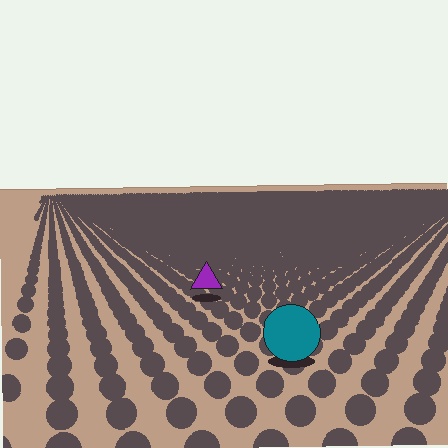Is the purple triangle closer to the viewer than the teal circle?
No. The teal circle is closer — you can tell from the texture gradient: the ground texture is coarser near it.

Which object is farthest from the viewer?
The purple triangle is farthest from the viewer. It appears smaller and the ground texture around it is denser.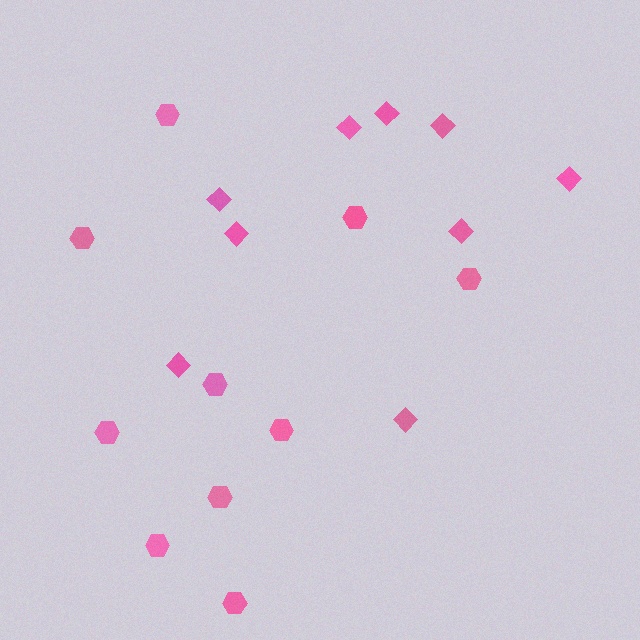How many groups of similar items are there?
There are 2 groups: one group of diamonds (9) and one group of hexagons (10).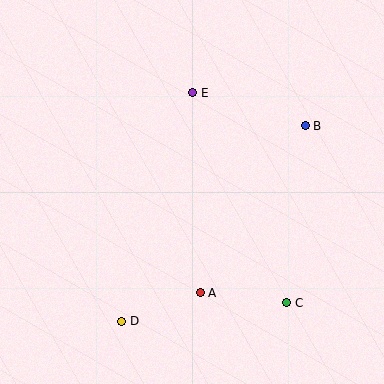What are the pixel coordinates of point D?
Point D is at (122, 321).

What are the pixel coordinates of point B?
Point B is at (305, 126).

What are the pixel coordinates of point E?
Point E is at (193, 93).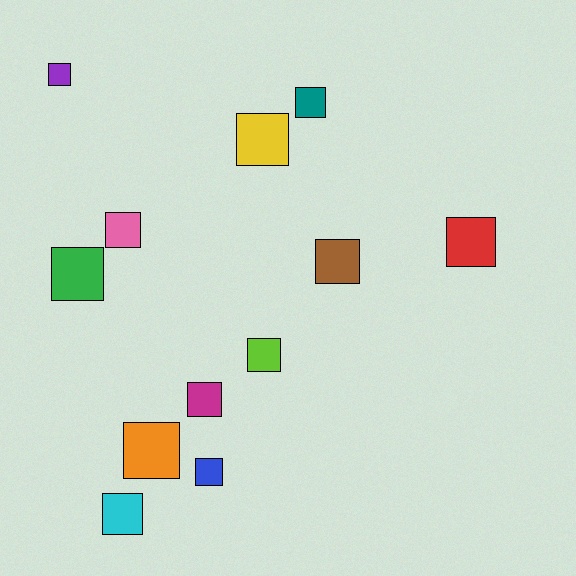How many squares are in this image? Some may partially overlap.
There are 12 squares.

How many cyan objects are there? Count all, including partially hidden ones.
There is 1 cyan object.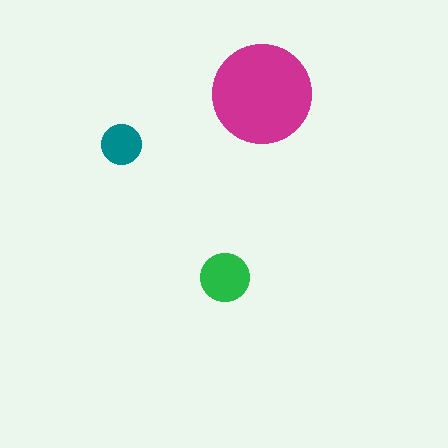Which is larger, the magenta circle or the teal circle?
The magenta one.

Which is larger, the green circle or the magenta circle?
The magenta one.